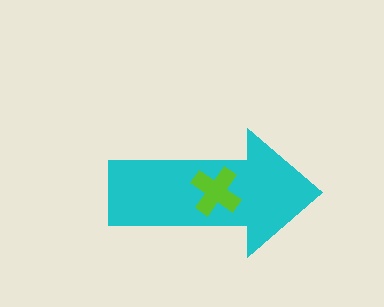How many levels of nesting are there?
2.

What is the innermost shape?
The lime cross.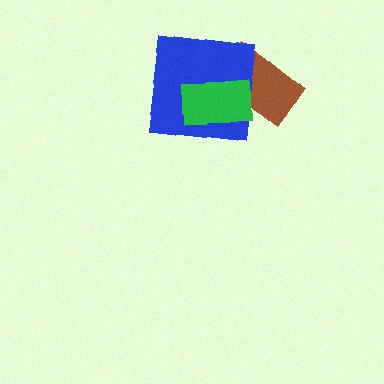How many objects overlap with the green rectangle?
2 objects overlap with the green rectangle.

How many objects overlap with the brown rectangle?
2 objects overlap with the brown rectangle.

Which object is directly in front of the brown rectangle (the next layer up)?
The blue square is directly in front of the brown rectangle.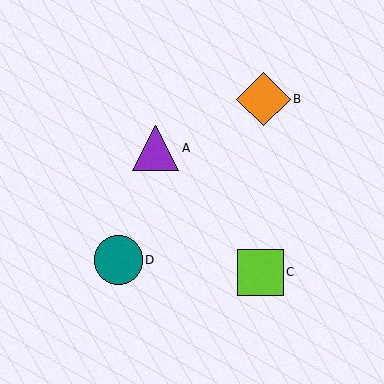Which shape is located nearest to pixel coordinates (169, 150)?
The purple triangle (labeled A) at (156, 148) is nearest to that location.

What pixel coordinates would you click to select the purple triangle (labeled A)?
Click at (156, 148) to select the purple triangle A.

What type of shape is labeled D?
Shape D is a teal circle.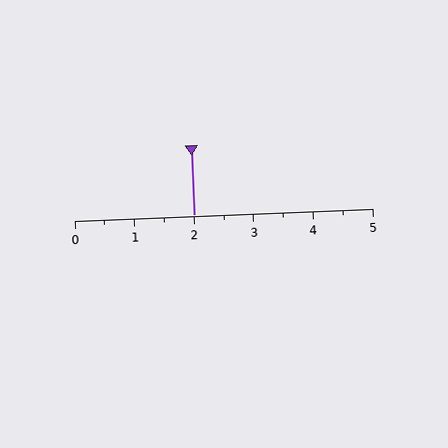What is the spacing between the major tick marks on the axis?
The major ticks are spaced 1 apart.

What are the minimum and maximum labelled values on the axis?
The axis runs from 0 to 5.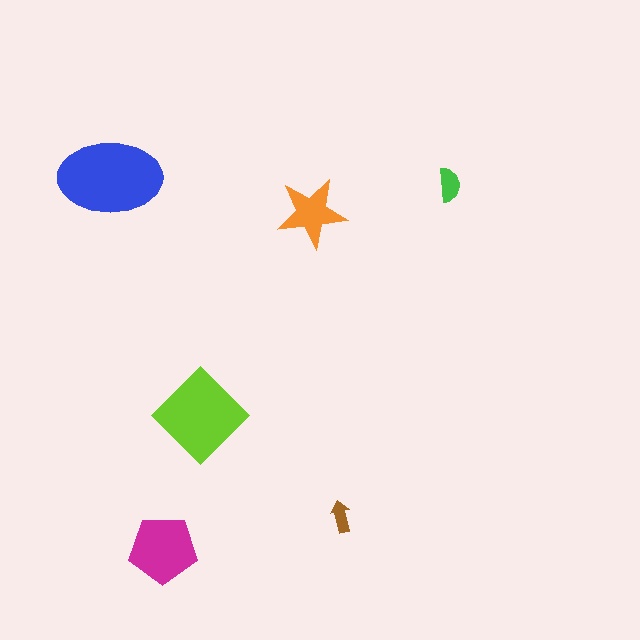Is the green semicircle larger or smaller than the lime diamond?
Smaller.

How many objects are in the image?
There are 6 objects in the image.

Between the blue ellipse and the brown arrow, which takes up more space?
The blue ellipse.